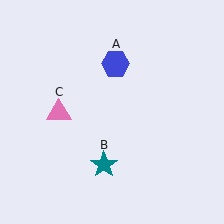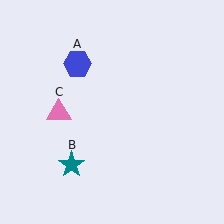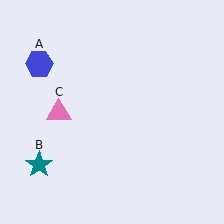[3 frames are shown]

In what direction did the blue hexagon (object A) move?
The blue hexagon (object A) moved left.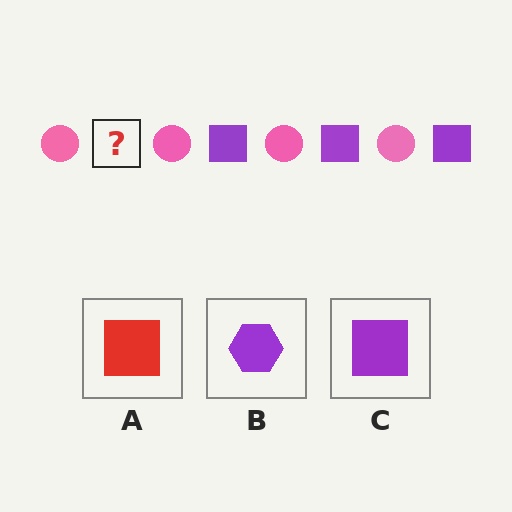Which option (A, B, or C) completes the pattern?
C.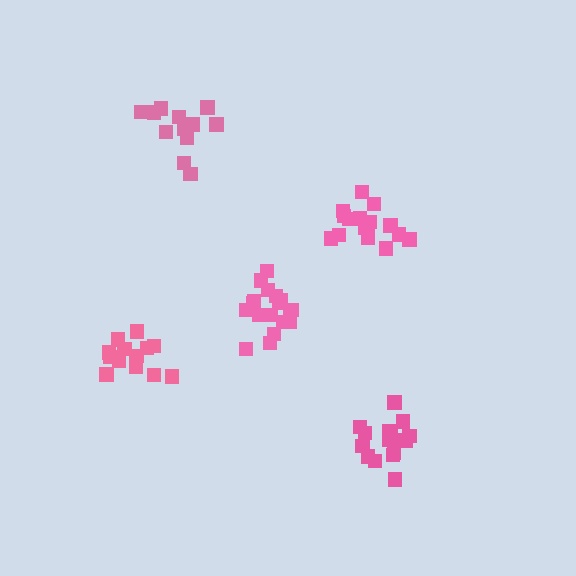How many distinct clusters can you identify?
There are 5 distinct clusters.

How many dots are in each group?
Group 1: 18 dots, Group 2: 14 dots, Group 3: 12 dots, Group 4: 16 dots, Group 5: 16 dots (76 total).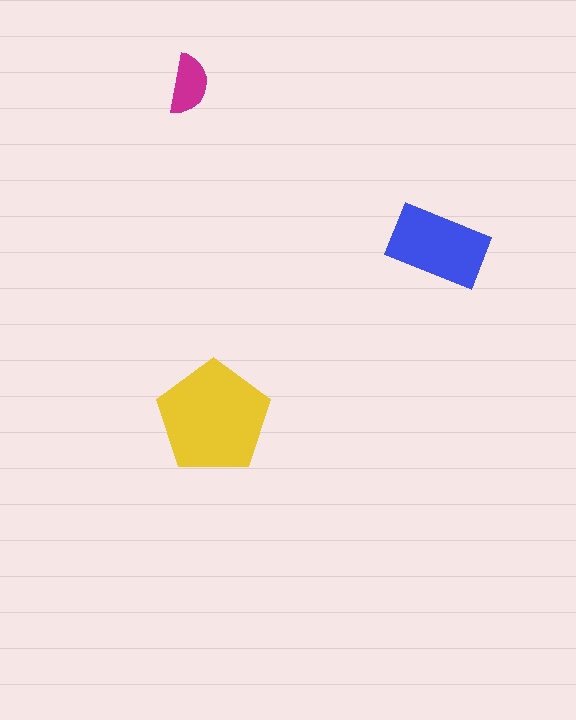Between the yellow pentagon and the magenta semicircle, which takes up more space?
The yellow pentagon.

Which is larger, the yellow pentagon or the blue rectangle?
The yellow pentagon.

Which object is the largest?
The yellow pentagon.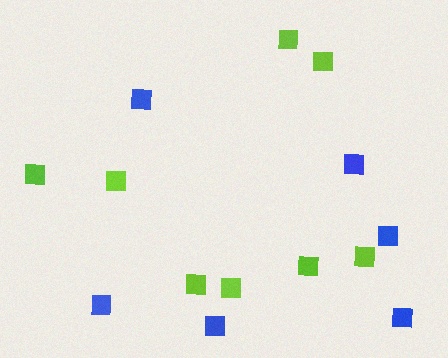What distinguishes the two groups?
There are 2 groups: one group of lime squares (8) and one group of blue squares (6).